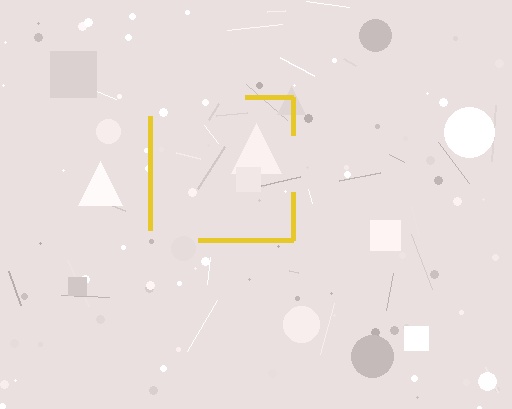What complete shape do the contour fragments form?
The contour fragments form a square.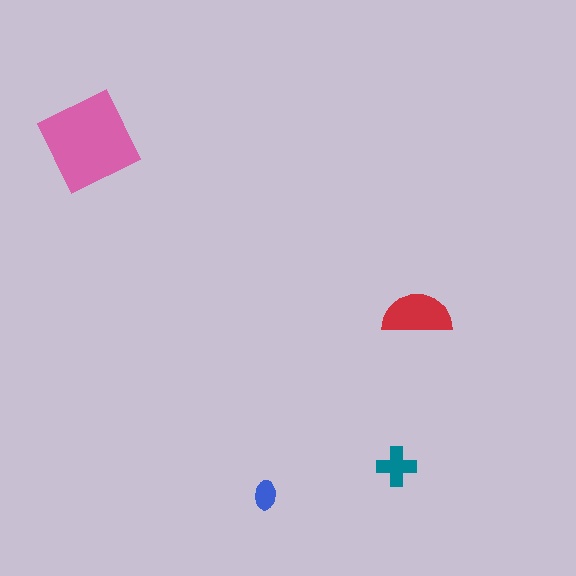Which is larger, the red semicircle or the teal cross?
The red semicircle.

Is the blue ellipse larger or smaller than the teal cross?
Smaller.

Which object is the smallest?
The blue ellipse.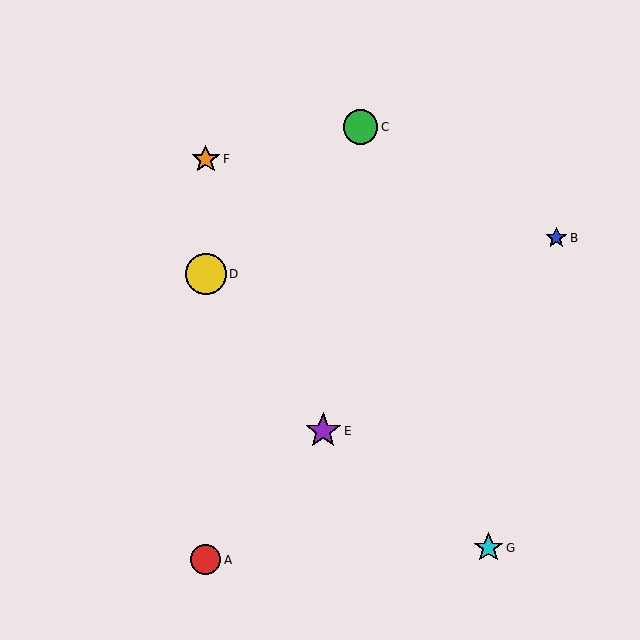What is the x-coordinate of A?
Object A is at x≈206.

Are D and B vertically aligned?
No, D is at x≈206 and B is at x≈556.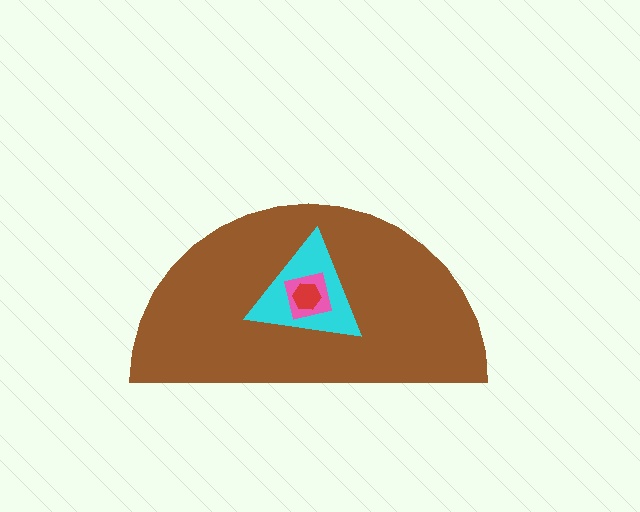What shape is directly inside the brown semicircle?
The cyan triangle.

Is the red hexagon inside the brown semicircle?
Yes.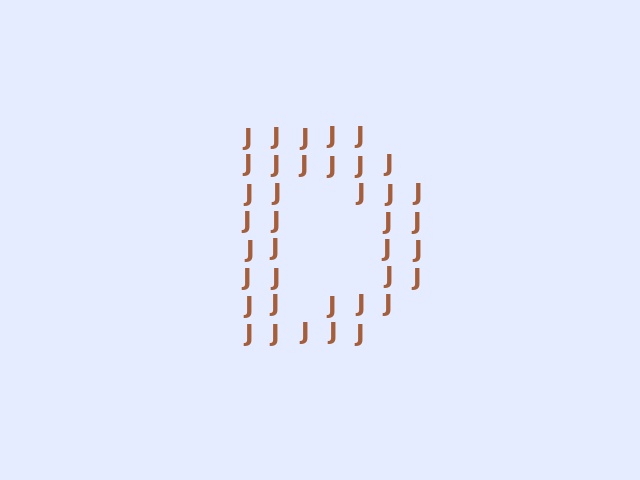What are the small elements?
The small elements are letter J's.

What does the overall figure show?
The overall figure shows the letter D.